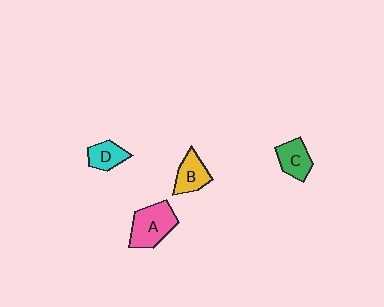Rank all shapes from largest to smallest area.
From largest to smallest: A (pink), B (yellow), C (green), D (cyan).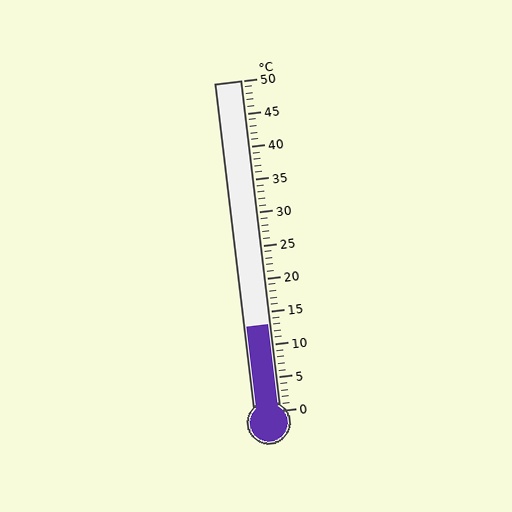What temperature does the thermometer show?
The thermometer shows approximately 13°C.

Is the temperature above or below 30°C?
The temperature is below 30°C.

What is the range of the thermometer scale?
The thermometer scale ranges from 0°C to 50°C.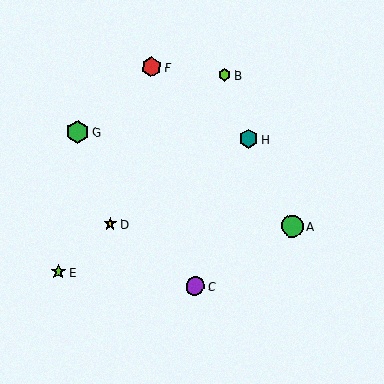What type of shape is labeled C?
Shape C is a purple circle.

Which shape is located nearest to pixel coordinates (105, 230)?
The yellow star (labeled D) at (110, 224) is nearest to that location.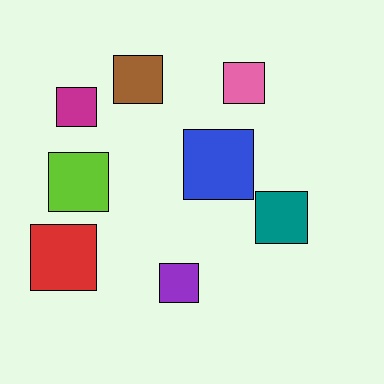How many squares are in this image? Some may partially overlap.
There are 8 squares.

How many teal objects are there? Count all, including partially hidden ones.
There is 1 teal object.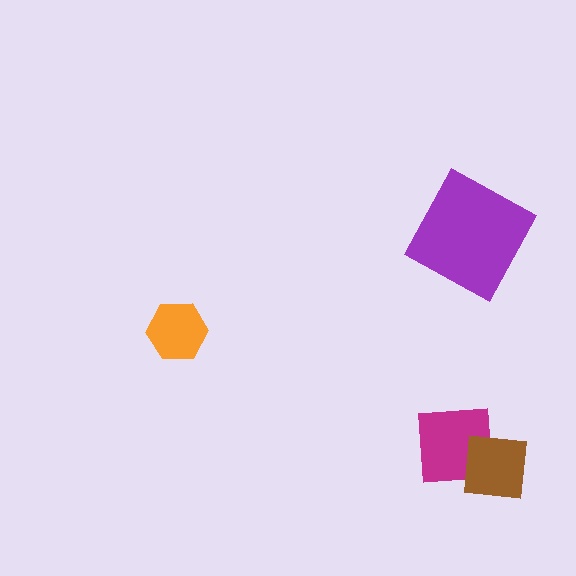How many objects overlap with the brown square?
1 object overlaps with the brown square.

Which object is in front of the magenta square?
The brown square is in front of the magenta square.